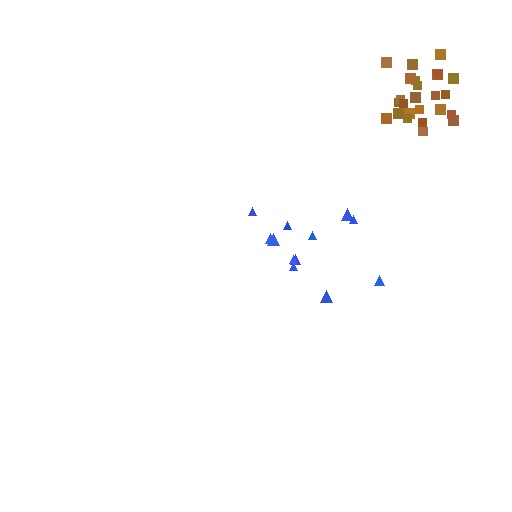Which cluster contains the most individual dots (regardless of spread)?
Brown (26).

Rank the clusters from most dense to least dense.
brown, blue.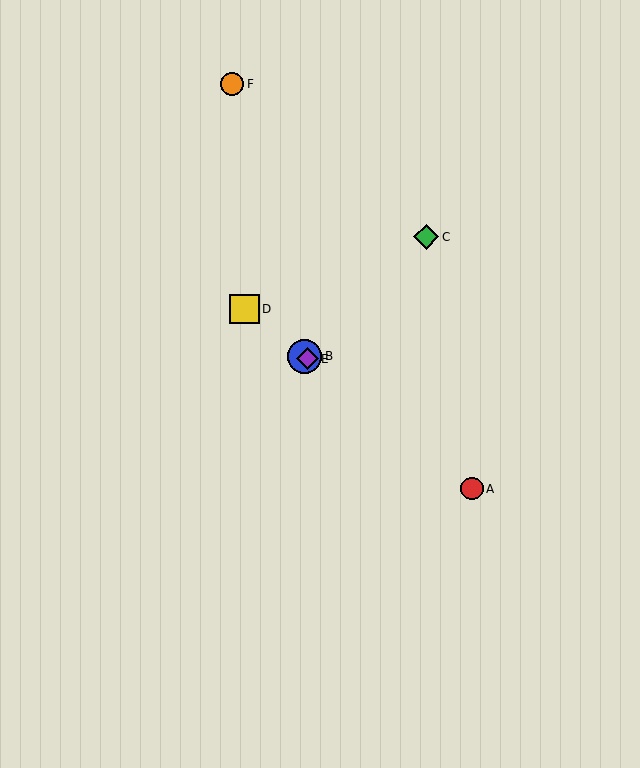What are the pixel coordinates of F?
Object F is at (232, 84).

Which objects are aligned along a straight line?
Objects A, B, D, E are aligned along a straight line.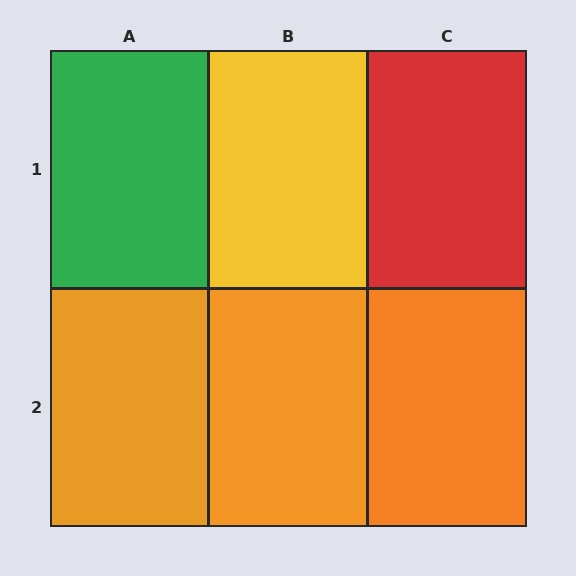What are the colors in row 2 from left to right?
Orange, orange, orange.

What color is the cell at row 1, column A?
Green.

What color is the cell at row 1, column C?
Red.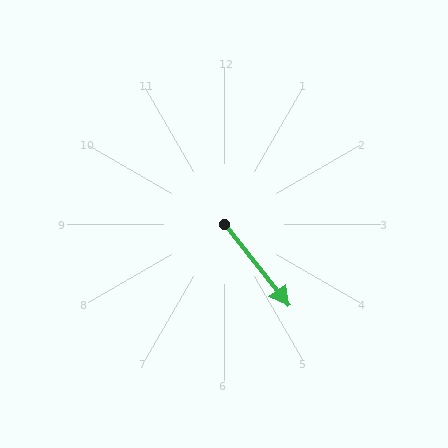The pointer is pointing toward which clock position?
Roughly 5 o'clock.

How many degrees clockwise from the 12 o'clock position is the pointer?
Approximately 141 degrees.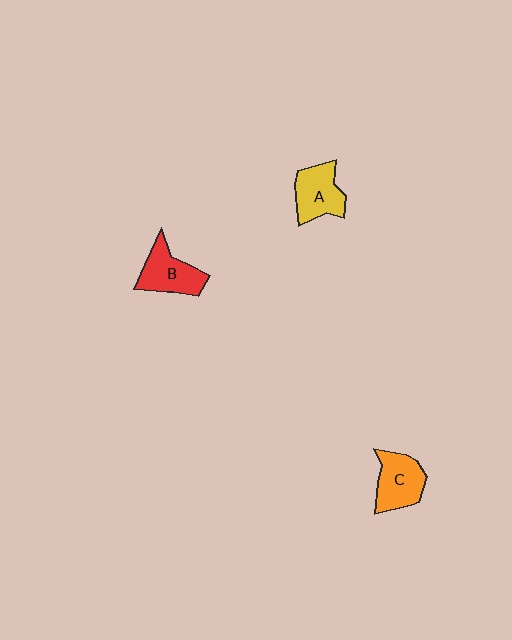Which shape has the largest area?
Shape C (orange).